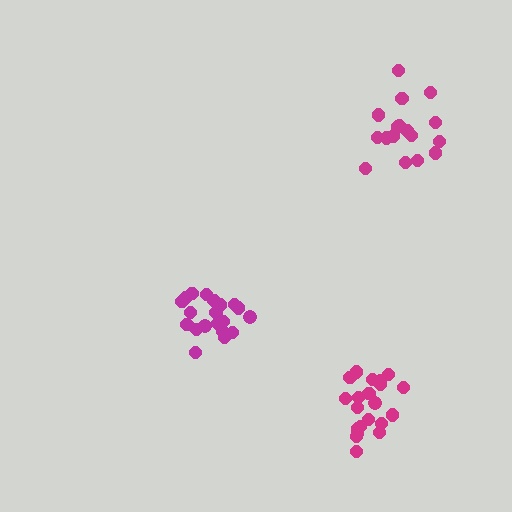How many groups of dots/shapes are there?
There are 3 groups.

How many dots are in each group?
Group 1: 20 dots, Group 2: 21 dots, Group 3: 18 dots (59 total).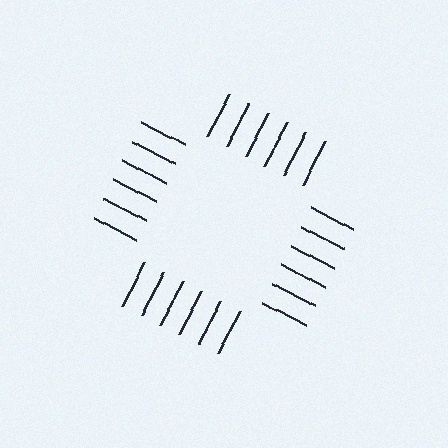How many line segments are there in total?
24 — 6 along each of the 4 edges.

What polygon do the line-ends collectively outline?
An illusory square — the line segments terminate on its edges but no continuous stroke is drawn.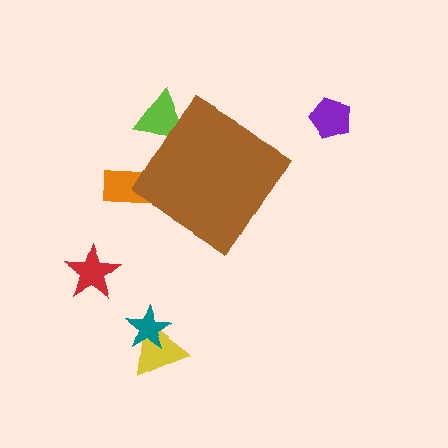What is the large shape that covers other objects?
A brown diamond.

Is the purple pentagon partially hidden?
No, the purple pentagon is fully visible.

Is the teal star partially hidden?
No, the teal star is fully visible.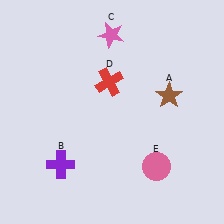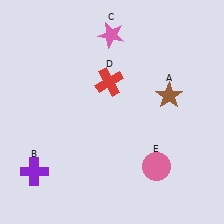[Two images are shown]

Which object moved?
The purple cross (B) moved left.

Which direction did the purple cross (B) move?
The purple cross (B) moved left.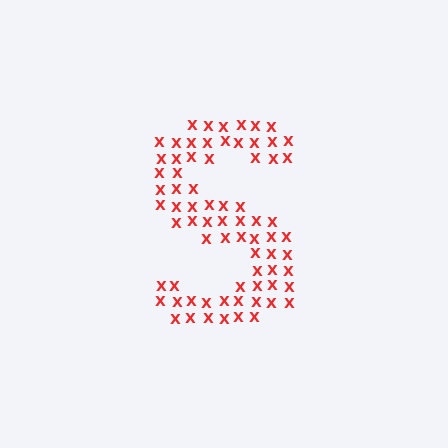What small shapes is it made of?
It is made of small letter X's.